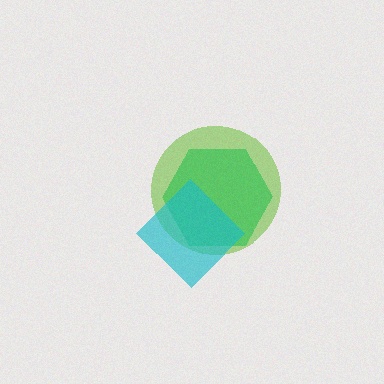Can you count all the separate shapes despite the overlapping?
Yes, there are 3 separate shapes.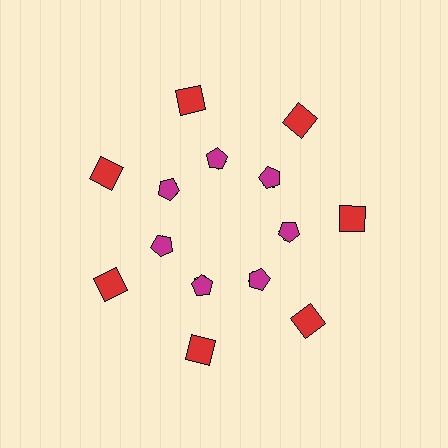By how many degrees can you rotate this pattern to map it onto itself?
The pattern maps onto itself every 51 degrees of rotation.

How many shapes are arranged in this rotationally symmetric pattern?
There are 21 shapes, arranged in 7 groups of 3.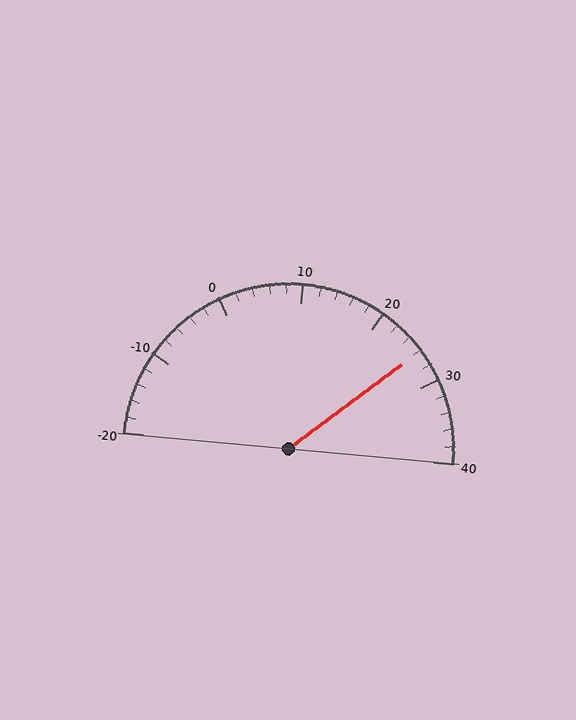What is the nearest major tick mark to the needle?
The nearest major tick mark is 30.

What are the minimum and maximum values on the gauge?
The gauge ranges from -20 to 40.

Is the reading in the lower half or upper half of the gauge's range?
The reading is in the upper half of the range (-20 to 40).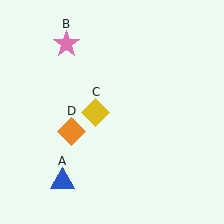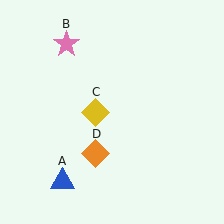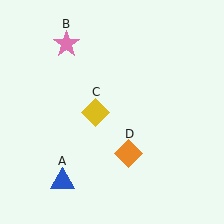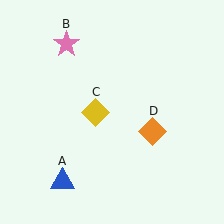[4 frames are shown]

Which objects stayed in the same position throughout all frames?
Blue triangle (object A) and pink star (object B) and yellow diamond (object C) remained stationary.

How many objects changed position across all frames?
1 object changed position: orange diamond (object D).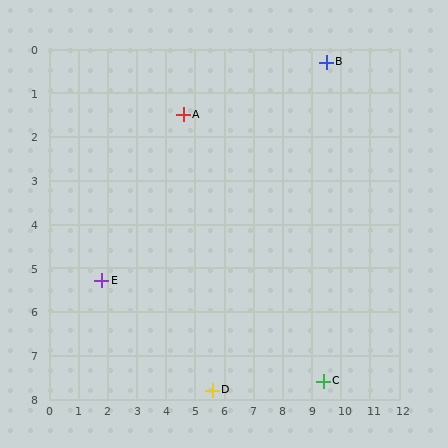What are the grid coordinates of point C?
Point C is at approximately (9.4, 7.6).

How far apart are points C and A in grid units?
Points C and A are about 7.8 grid units apart.